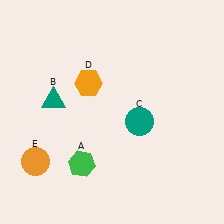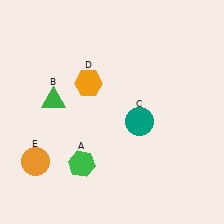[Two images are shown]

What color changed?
The triangle (B) changed from teal in Image 1 to green in Image 2.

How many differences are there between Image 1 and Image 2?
There is 1 difference between the two images.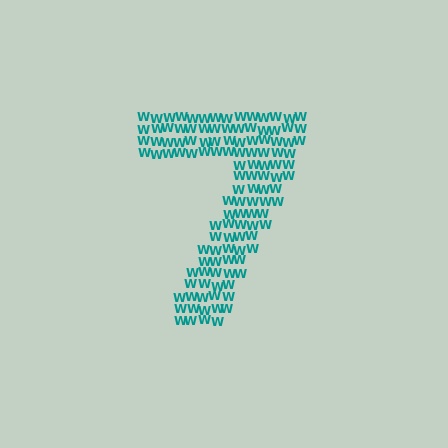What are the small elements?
The small elements are letter W's.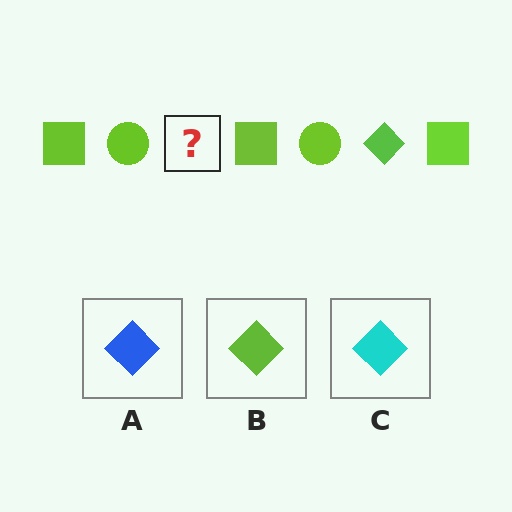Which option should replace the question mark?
Option B.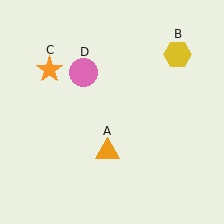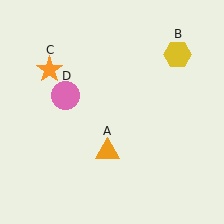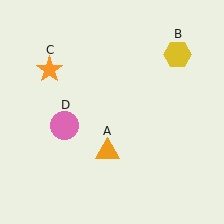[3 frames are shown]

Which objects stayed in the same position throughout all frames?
Orange triangle (object A) and yellow hexagon (object B) and orange star (object C) remained stationary.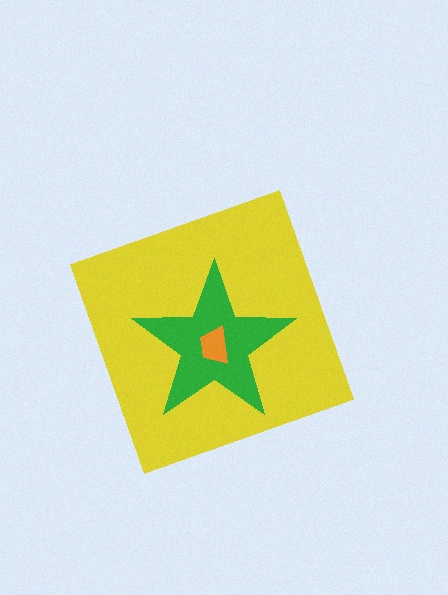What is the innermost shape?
The orange trapezoid.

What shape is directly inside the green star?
The orange trapezoid.